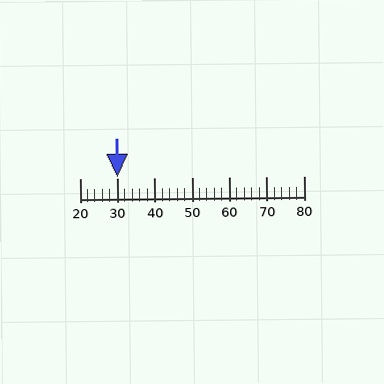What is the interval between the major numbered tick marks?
The major tick marks are spaced 10 units apart.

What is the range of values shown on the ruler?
The ruler shows values from 20 to 80.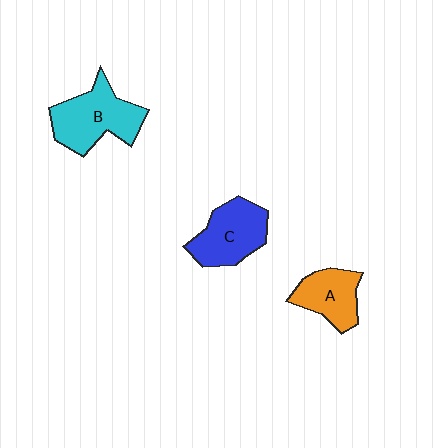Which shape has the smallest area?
Shape A (orange).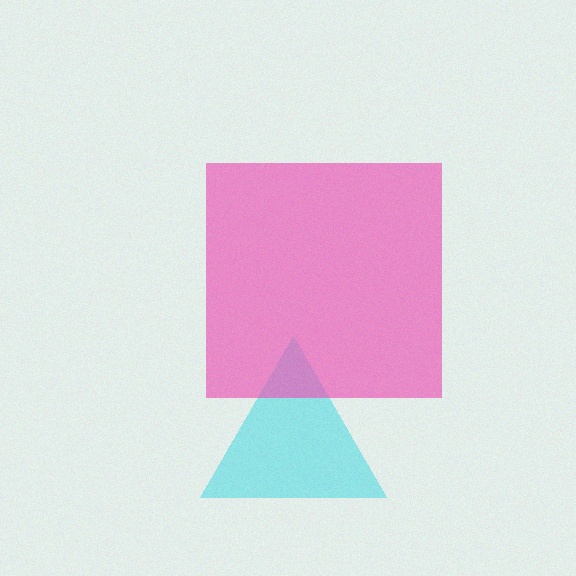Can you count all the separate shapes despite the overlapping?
Yes, there are 2 separate shapes.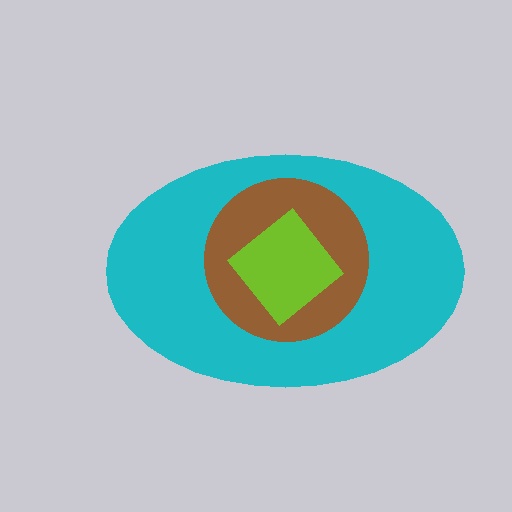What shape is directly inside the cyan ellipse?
The brown circle.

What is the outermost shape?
The cyan ellipse.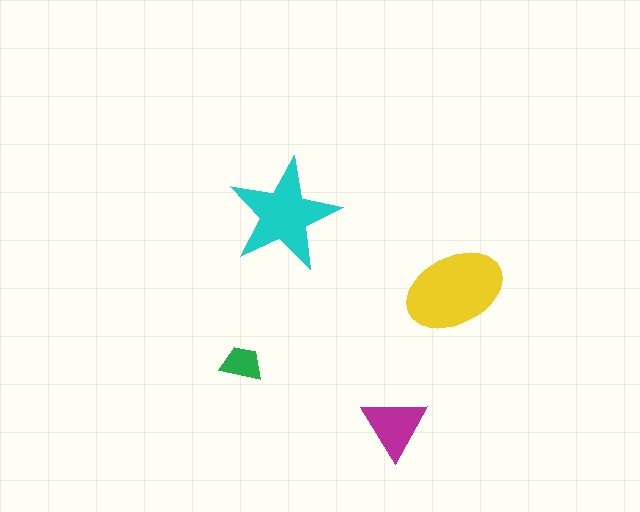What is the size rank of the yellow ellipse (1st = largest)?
1st.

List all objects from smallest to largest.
The green trapezoid, the magenta triangle, the cyan star, the yellow ellipse.